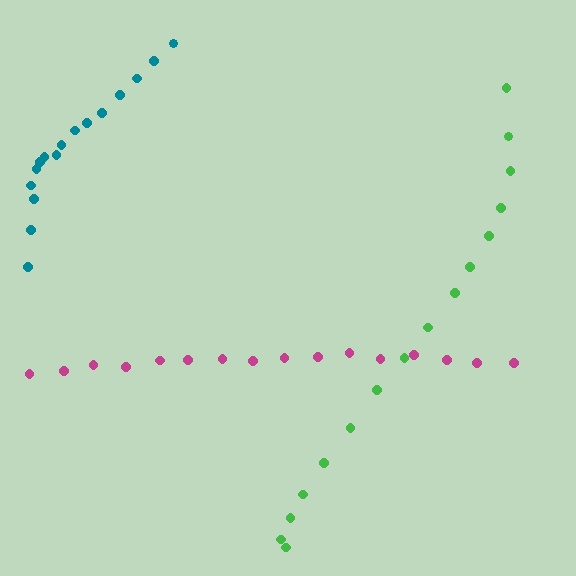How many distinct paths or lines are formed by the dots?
There are 3 distinct paths.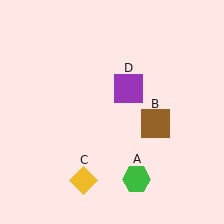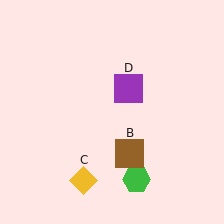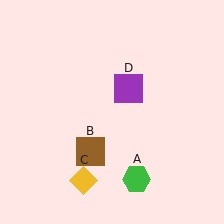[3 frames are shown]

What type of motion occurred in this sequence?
The brown square (object B) rotated clockwise around the center of the scene.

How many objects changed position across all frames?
1 object changed position: brown square (object B).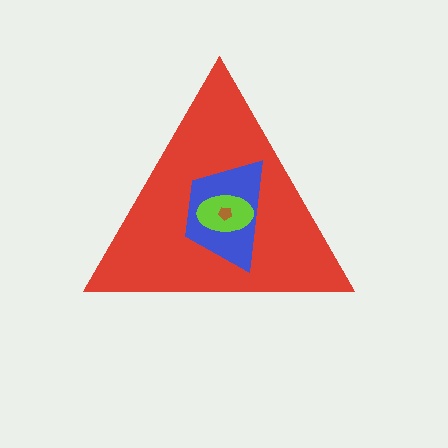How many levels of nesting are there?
4.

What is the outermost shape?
The red triangle.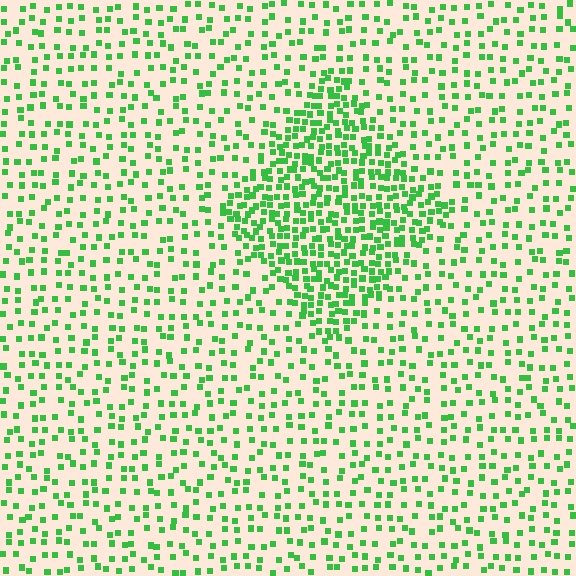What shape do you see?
I see a diamond.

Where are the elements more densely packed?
The elements are more densely packed inside the diamond boundary.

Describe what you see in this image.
The image contains small green elements arranged at two different densities. A diamond-shaped region is visible where the elements are more densely packed than the surrounding area.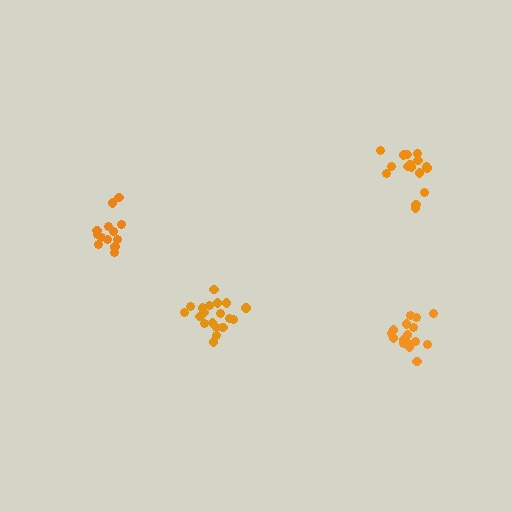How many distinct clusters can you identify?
There are 4 distinct clusters.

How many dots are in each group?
Group 1: 19 dots, Group 2: 16 dots, Group 3: 14 dots, Group 4: 16 dots (65 total).